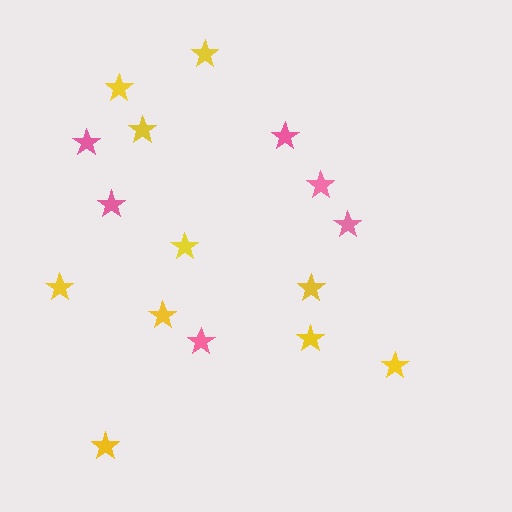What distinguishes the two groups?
There are 2 groups: one group of pink stars (6) and one group of yellow stars (10).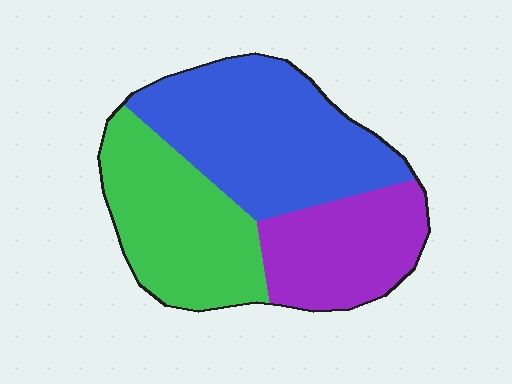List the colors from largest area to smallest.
From largest to smallest: blue, green, purple.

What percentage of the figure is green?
Green covers around 35% of the figure.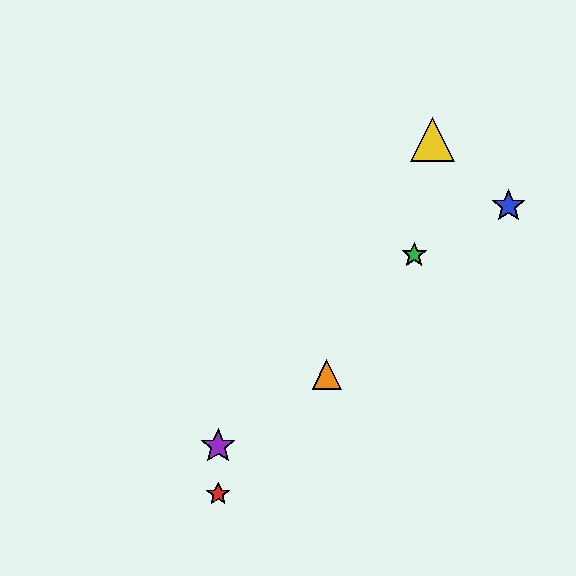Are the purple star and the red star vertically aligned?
Yes, both are at x≈218.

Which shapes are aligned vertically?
The red star, the purple star are aligned vertically.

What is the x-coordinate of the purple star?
The purple star is at x≈218.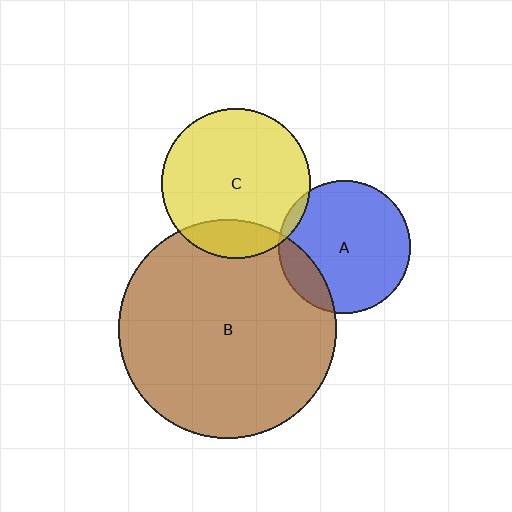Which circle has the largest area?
Circle B (brown).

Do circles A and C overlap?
Yes.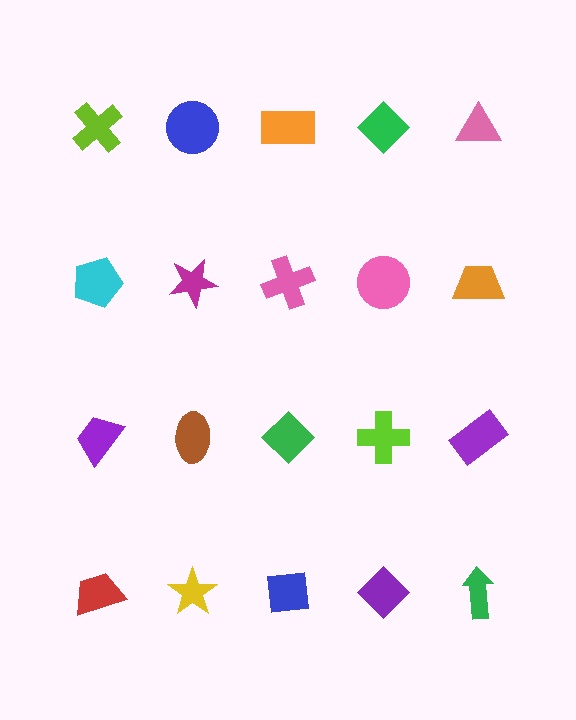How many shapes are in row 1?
5 shapes.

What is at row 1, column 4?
A green diamond.